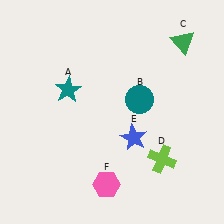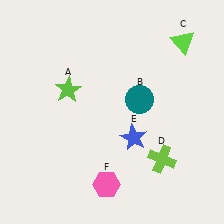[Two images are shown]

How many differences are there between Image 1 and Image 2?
There are 2 differences between the two images.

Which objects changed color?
A changed from teal to lime. C changed from green to lime.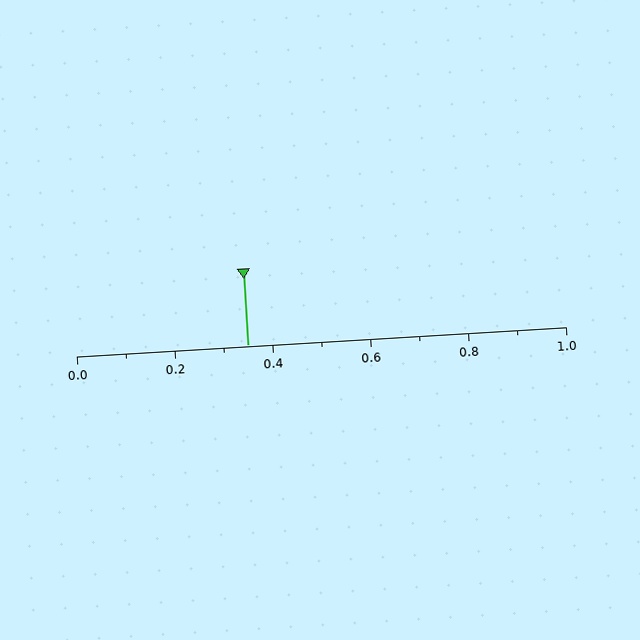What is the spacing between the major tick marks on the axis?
The major ticks are spaced 0.2 apart.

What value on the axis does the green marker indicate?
The marker indicates approximately 0.35.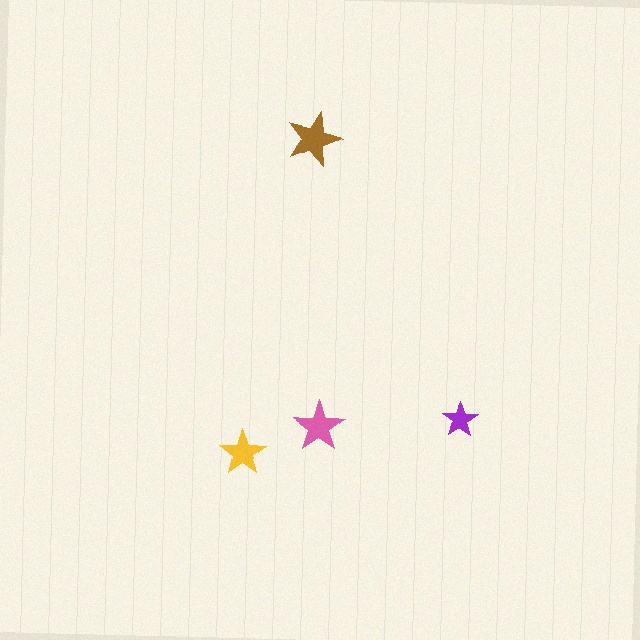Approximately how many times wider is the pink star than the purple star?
About 1.5 times wider.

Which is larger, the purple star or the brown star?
The brown one.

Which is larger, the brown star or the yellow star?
The brown one.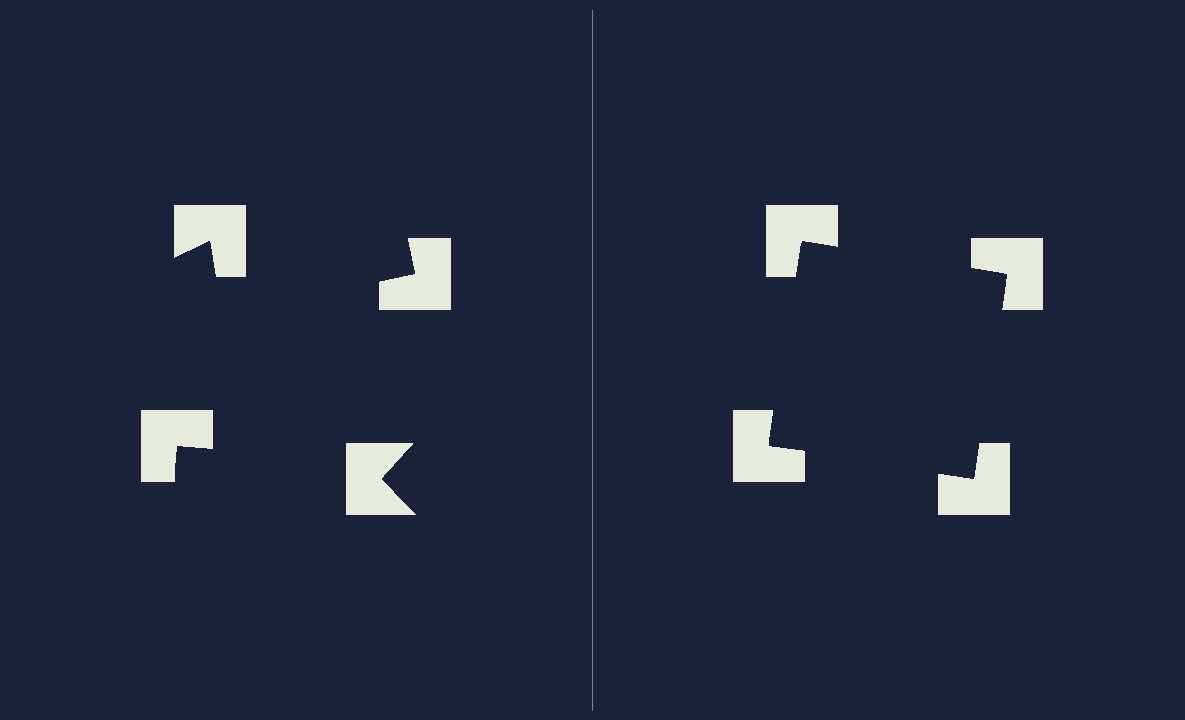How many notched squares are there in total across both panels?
8 — 4 on each side.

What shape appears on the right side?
An illusory square.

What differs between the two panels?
The notched squares are positioned identically on both sides; only the wedge orientations differ. On the right they align to a square; on the left they are misaligned.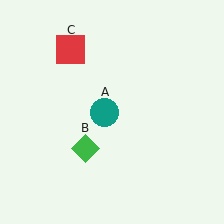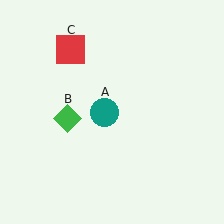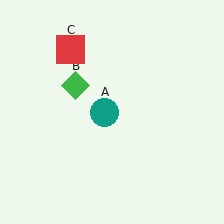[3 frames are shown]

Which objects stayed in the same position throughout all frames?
Teal circle (object A) and red square (object C) remained stationary.